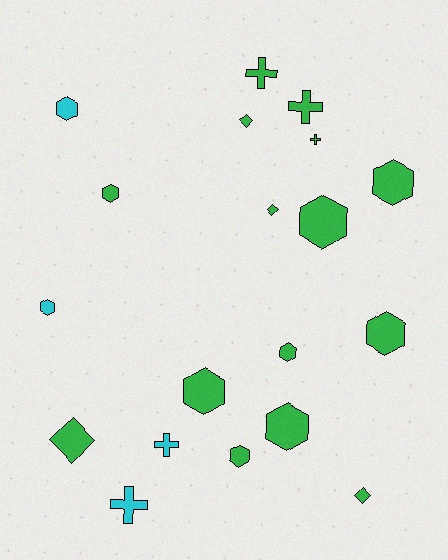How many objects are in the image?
There are 19 objects.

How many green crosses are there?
There are 3 green crosses.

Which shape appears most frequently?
Hexagon, with 10 objects.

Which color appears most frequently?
Green, with 15 objects.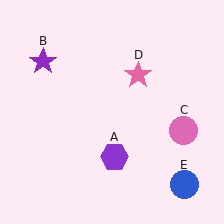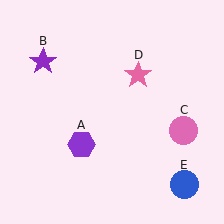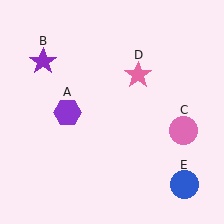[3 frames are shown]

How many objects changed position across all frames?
1 object changed position: purple hexagon (object A).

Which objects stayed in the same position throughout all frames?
Purple star (object B) and pink circle (object C) and pink star (object D) and blue circle (object E) remained stationary.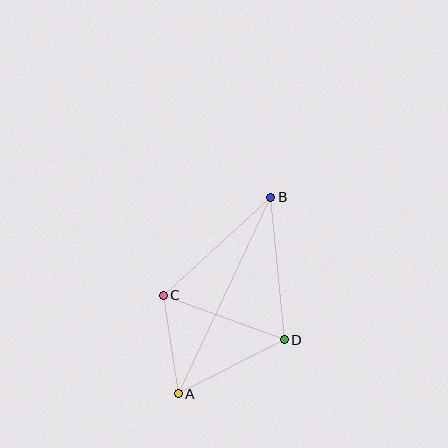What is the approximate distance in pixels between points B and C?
The distance between B and C is approximately 145 pixels.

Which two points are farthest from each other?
Points A and B are farthest from each other.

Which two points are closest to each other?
Points A and C are closest to each other.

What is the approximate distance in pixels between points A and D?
The distance between A and D is approximately 119 pixels.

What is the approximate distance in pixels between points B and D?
The distance between B and D is approximately 143 pixels.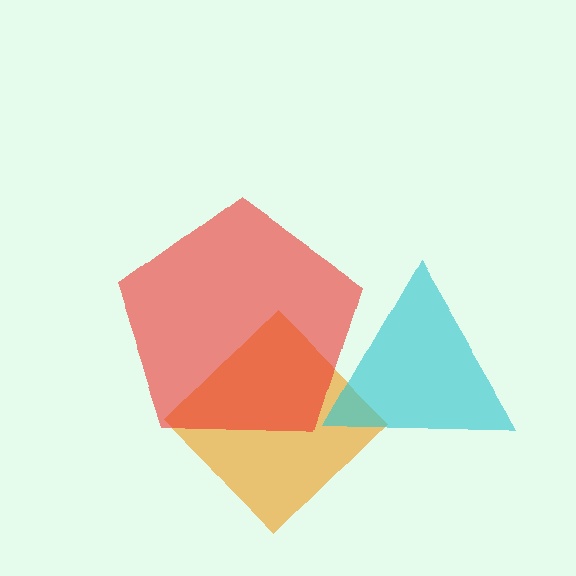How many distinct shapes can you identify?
There are 3 distinct shapes: an orange diamond, a red pentagon, a cyan triangle.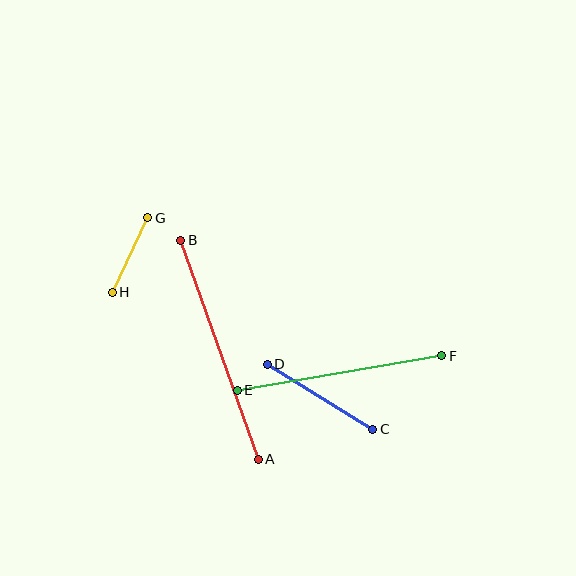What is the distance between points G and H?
The distance is approximately 82 pixels.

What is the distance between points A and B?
The distance is approximately 232 pixels.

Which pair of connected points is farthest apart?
Points A and B are farthest apart.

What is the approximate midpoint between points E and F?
The midpoint is at approximately (340, 373) pixels.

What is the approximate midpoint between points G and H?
The midpoint is at approximately (130, 255) pixels.